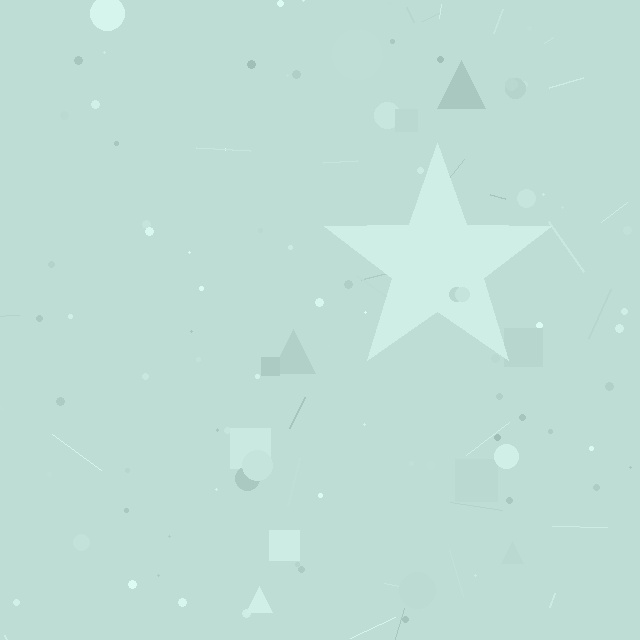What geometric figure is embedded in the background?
A star is embedded in the background.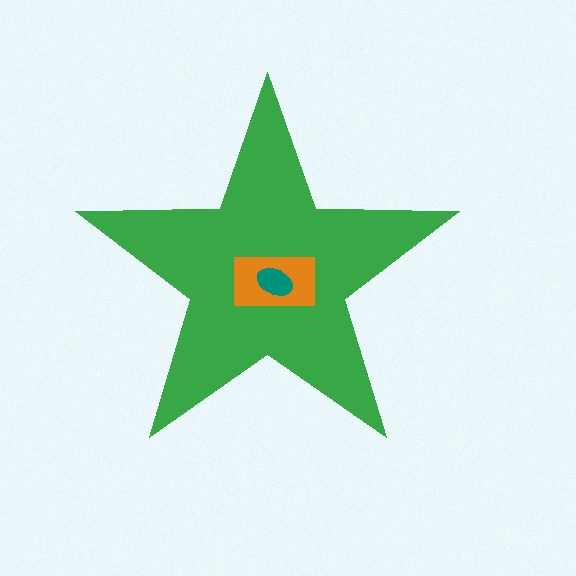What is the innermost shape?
The teal ellipse.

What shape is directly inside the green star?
The orange rectangle.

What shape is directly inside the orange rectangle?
The teal ellipse.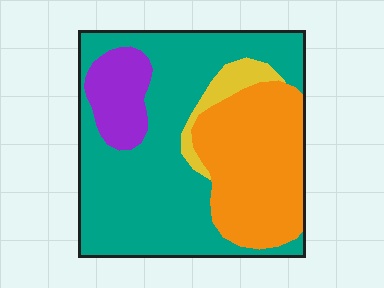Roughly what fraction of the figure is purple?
Purple takes up about one tenth (1/10) of the figure.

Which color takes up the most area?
Teal, at roughly 55%.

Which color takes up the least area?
Yellow, at roughly 5%.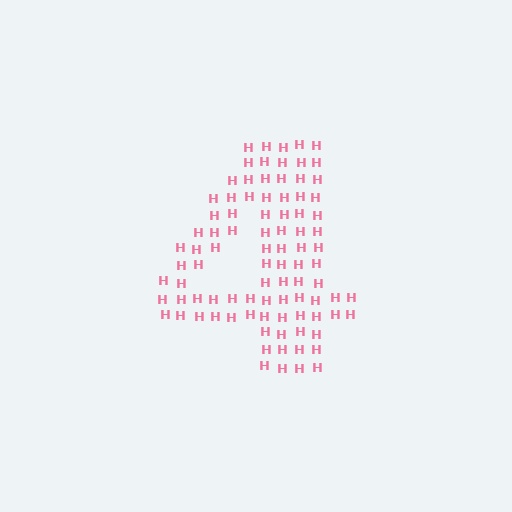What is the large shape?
The large shape is the digit 4.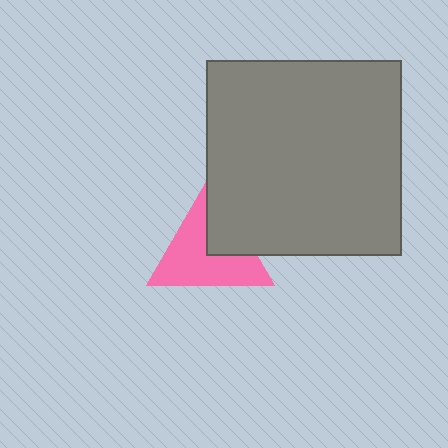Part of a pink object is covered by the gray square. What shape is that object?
It is a triangle.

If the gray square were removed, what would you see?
You would see the complete pink triangle.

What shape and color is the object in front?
The object in front is a gray square.